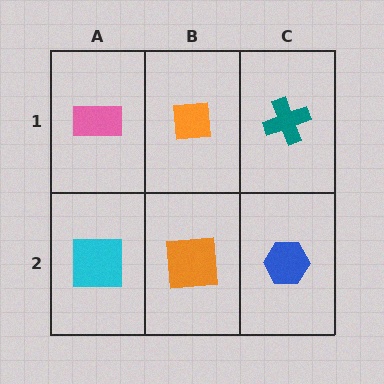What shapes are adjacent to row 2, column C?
A teal cross (row 1, column C), an orange square (row 2, column B).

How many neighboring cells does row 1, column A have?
2.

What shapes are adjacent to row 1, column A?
A cyan square (row 2, column A), an orange square (row 1, column B).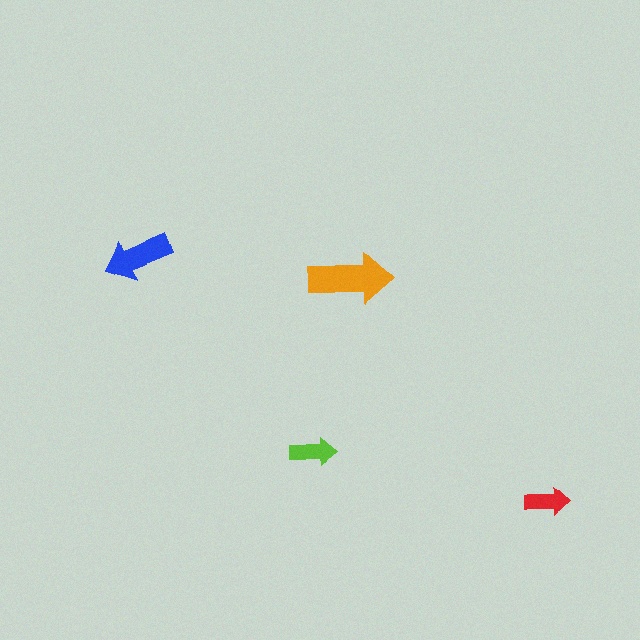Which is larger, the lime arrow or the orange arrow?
The orange one.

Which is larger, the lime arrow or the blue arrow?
The blue one.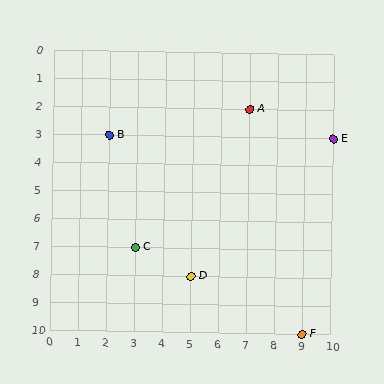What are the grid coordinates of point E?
Point E is at grid coordinates (10, 3).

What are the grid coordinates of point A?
Point A is at grid coordinates (7, 2).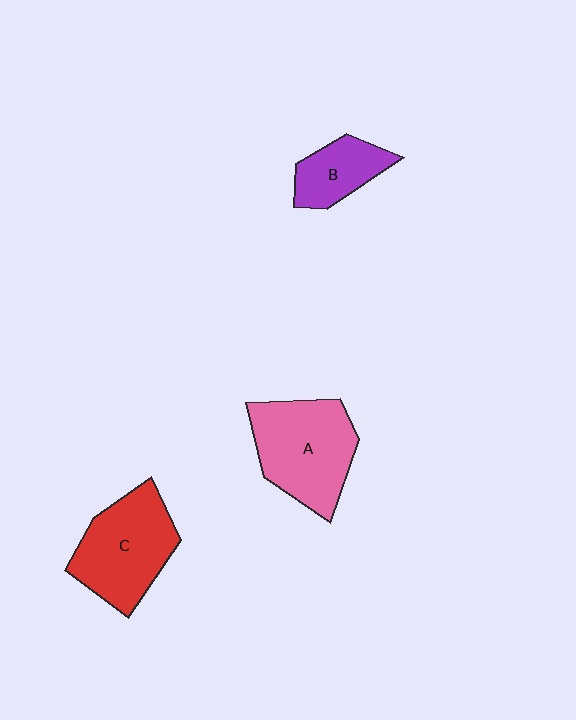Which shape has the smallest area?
Shape B (purple).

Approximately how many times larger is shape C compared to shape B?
Approximately 1.8 times.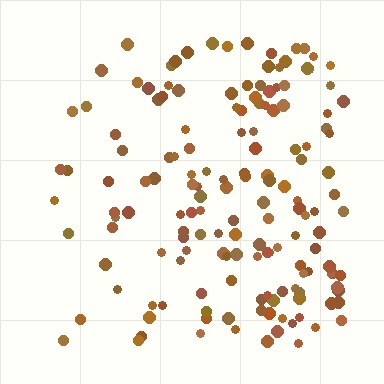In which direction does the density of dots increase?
From left to right, with the right side densest.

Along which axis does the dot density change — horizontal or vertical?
Horizontal.